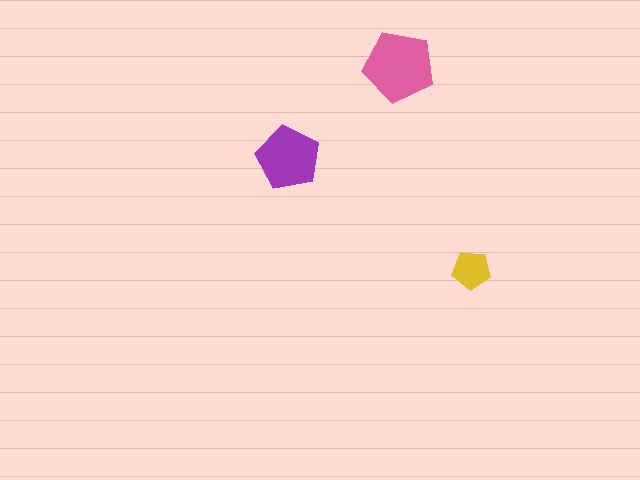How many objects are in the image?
There are 3 objects in the image.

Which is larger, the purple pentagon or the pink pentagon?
The pink one.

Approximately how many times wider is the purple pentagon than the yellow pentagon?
About 1.5 times wider.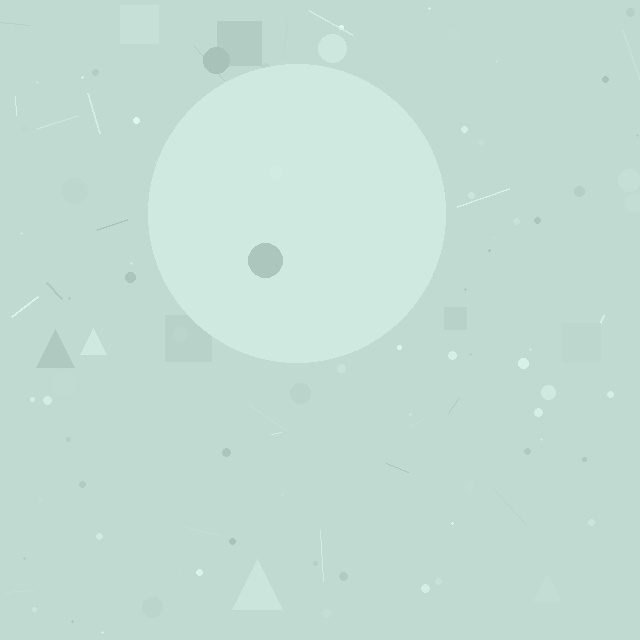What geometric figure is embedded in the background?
A circle is embedded in the background.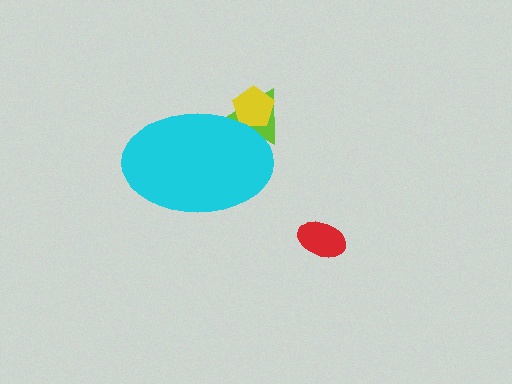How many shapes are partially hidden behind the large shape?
2 shapes are partially hidden.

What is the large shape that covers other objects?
A cyan ellipse.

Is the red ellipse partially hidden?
No, the red ellipse is fully visible.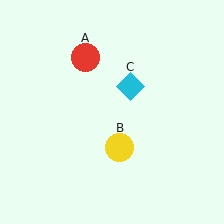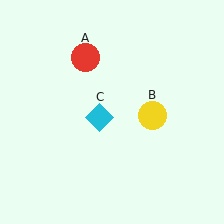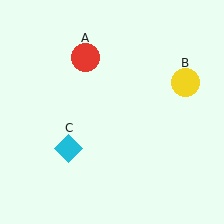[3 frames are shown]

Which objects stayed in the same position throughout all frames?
Red circle (object A) remained stationary.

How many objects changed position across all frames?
2 objects changed position: yellow circle (object B), cyan diamond (object C).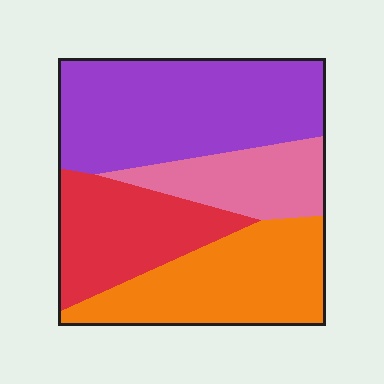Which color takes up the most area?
Purple, at roughly 35%.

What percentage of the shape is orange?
Orange covers 27% of the shape.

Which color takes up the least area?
Pink, at roughly 15%.